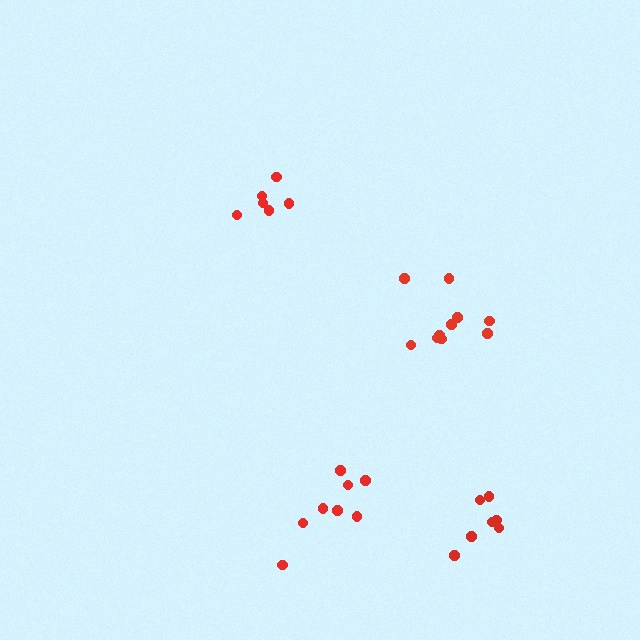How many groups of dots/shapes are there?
There are 4 groups.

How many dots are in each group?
Group 1: 10 dots, Group 2: 6 dots, Group 3: 8 dots, Group 4: 7 dots (31 total).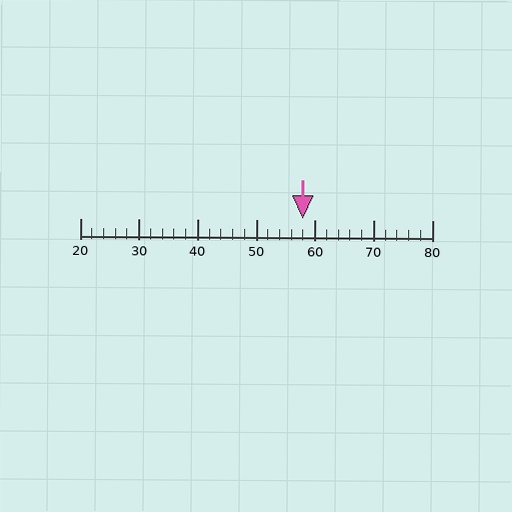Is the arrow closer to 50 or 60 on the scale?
The arrow is closer to 60.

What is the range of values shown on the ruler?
The ruler shows values from 20 to 80.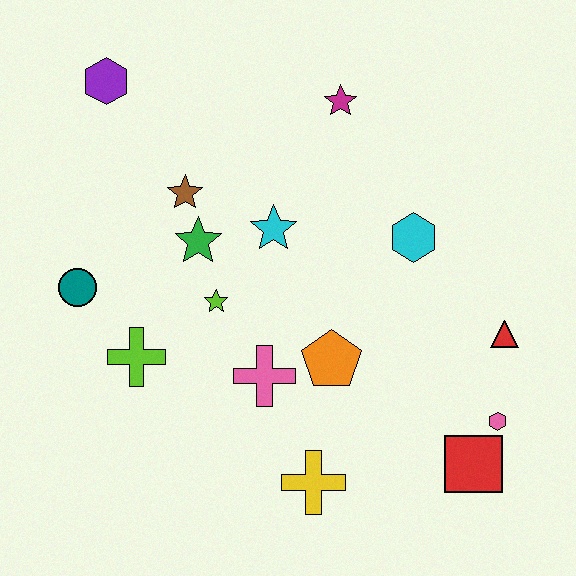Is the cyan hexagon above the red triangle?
Yes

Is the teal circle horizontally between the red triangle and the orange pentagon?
No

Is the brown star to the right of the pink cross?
No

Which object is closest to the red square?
The pink hexagon is closest to the red square.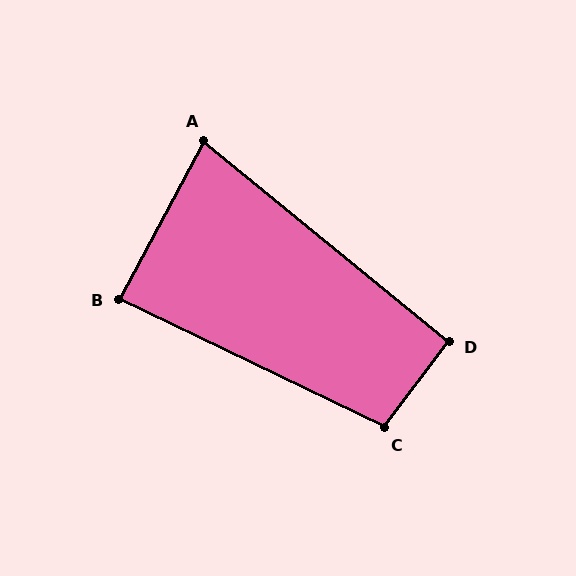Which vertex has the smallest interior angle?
A, at approximately 79 degrees.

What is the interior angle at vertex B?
Approximately 88 degrees (approximately right).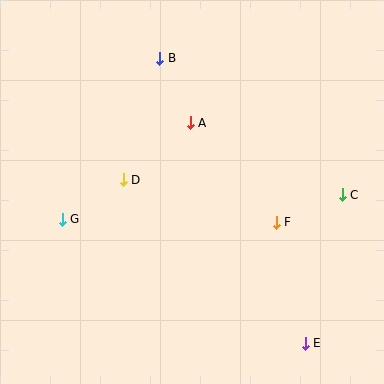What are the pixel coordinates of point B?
Point B is at (160, 58).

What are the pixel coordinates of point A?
Point A is at (190, 123).